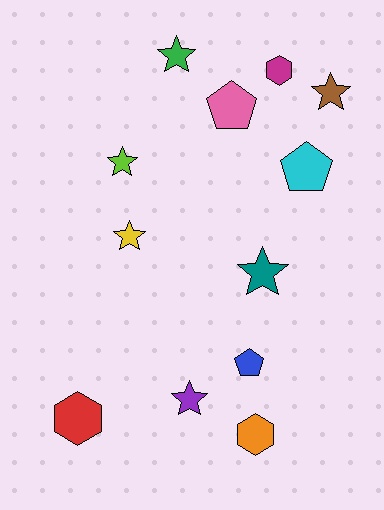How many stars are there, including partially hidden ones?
There are 6 stars.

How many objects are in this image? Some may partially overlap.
There are 12 objects.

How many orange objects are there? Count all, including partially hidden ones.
There is 1 orange object.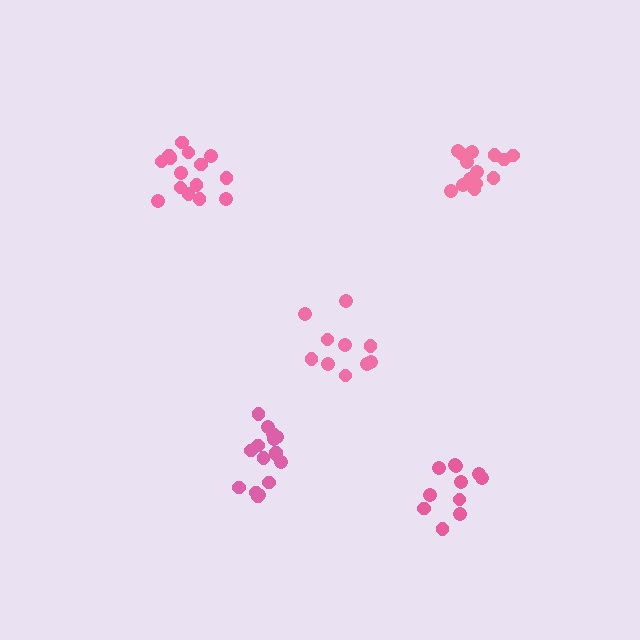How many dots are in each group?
Group 1: 15 dots, Group 2: 15 dots, Group 3: 10 dots, Group 4: 11 dots, Group 5: 16 dots (67 total).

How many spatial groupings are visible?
There are 5 spatial groupings.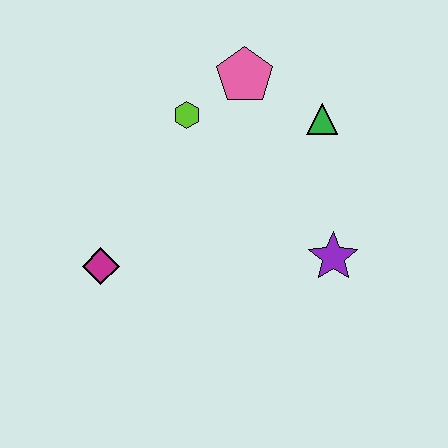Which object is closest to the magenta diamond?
The lime hexagon is closest to the magenta diamond.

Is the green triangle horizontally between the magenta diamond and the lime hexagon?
No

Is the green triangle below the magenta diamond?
No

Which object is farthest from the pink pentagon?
The magenta diamond is farthest from the pink pentagon.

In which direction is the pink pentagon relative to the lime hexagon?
The pink pentagon is to the right of the lime hexagon.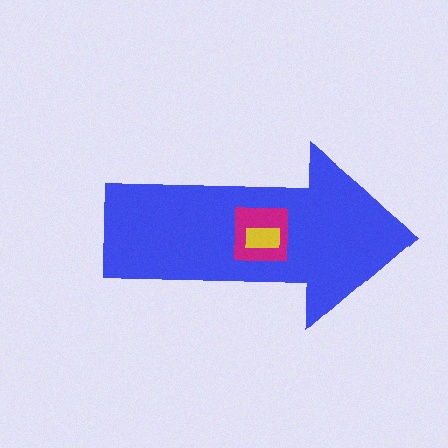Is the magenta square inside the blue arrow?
Yes.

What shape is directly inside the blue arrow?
The magenta square.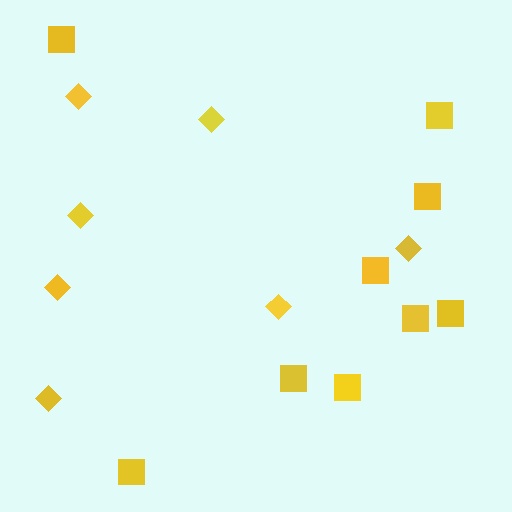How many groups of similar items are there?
There are 2 groups: one group of diamonds (7) and one group of squares (9).